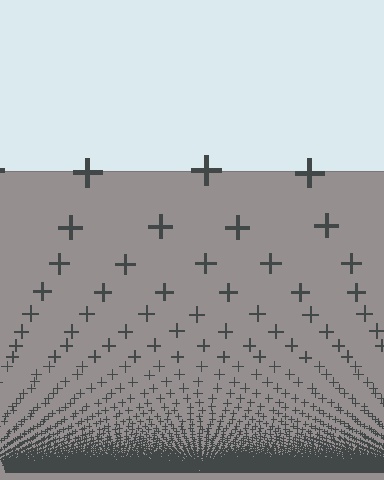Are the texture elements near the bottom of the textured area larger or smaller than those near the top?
Smaller. The gradient is inverted — elements near the bottom are smaller and denser.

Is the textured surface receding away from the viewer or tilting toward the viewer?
The surface appears to tilt toward the viewer. Texture elements get larger and sparser toward the top.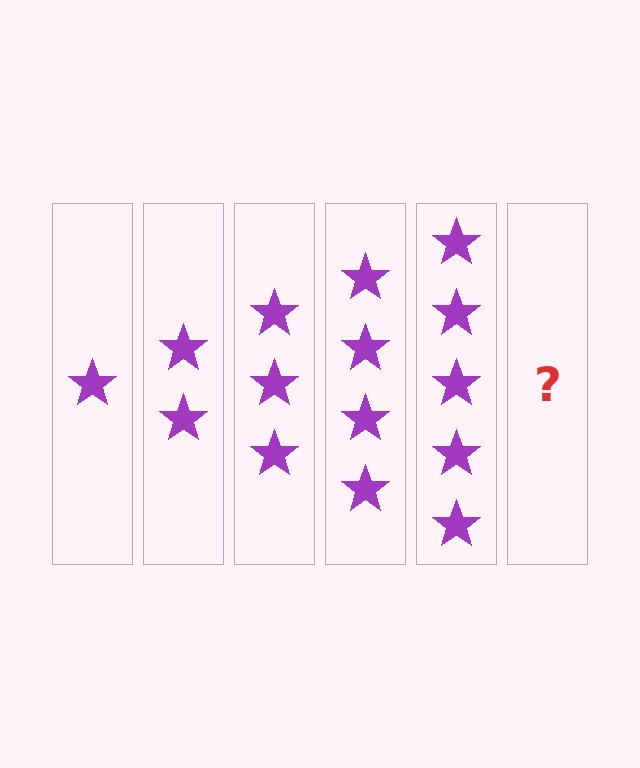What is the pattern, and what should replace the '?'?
The pattern is that each step adds one more star. The '?' should be 6 stars.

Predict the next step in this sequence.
The next step is 6 stars.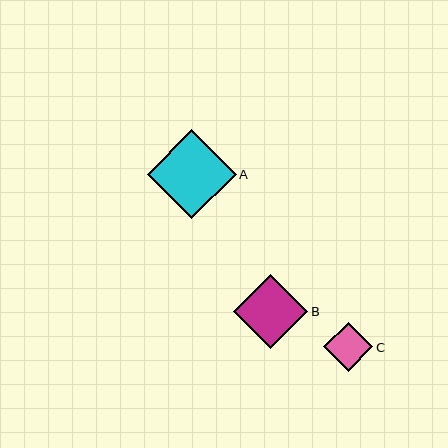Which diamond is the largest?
Diamond A is the largest with a size of approximately 89 pixels.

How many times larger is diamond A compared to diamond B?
Diamond A is approximately 1.2 times the size of diamond B.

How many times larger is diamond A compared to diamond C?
Diamond A is approximately 1.8 times the size of diamond C.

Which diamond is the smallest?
Diamond C is the smallest with a size of approximately 50 pixels.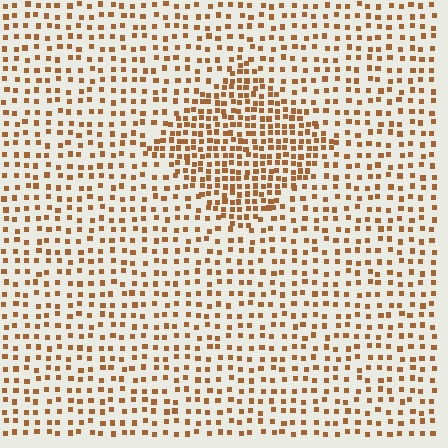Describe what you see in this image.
The image contains small brown elements arranged at two different densities. A diamond-shaped region is visible where the elements are more densely packed than the surrounding area.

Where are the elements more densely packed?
The elements are more densely packed inside the diamond boundary.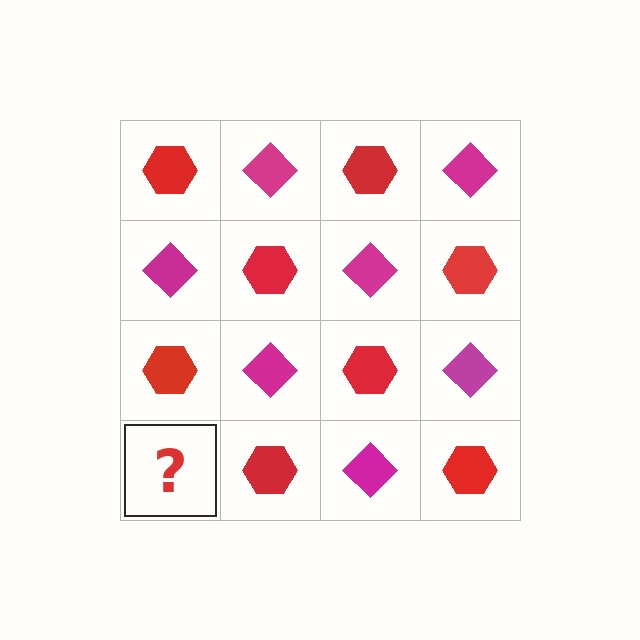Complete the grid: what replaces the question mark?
The question mark should be replaced with a magenta diamond.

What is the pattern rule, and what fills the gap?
The rule is that it alternates red hexagon and magenta diamond in a checkerboard pattern. The gap should be filled with a magenta diamond.